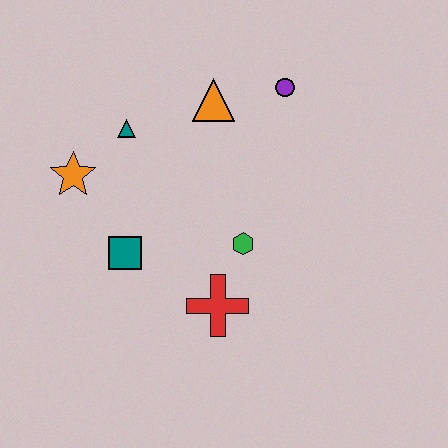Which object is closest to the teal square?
The orange star is closest to the teal square.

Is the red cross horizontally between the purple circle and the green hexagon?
No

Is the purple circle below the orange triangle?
No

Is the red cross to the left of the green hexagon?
Yes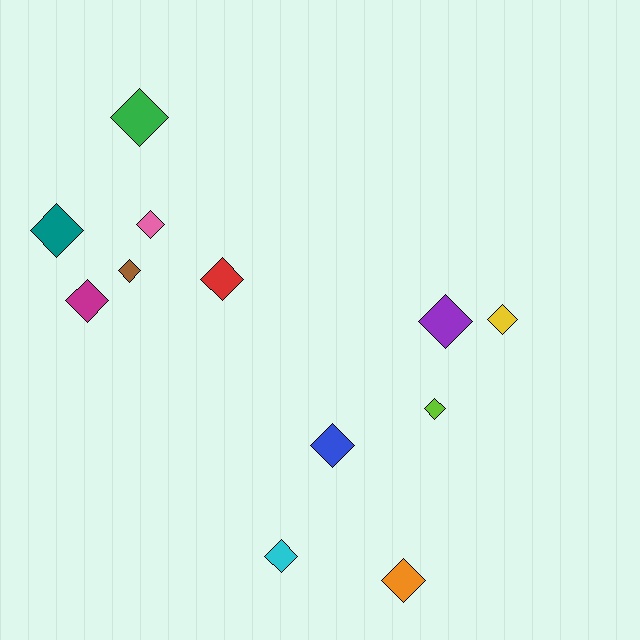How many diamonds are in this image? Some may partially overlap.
There are 12 diamonds.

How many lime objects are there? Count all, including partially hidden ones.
There is 1 lime object.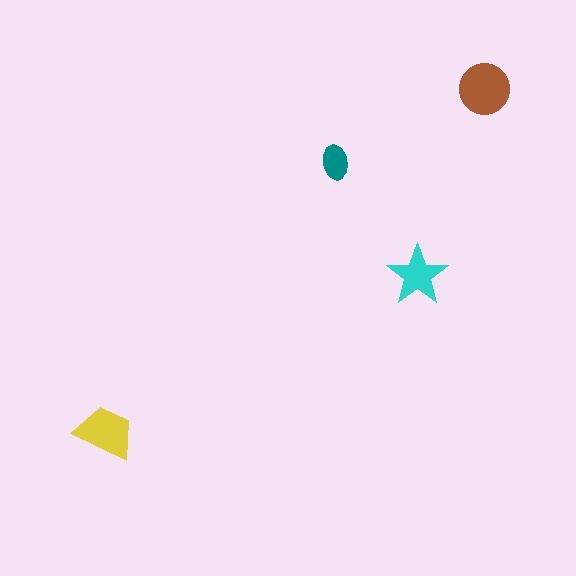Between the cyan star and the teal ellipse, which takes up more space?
The cyan star.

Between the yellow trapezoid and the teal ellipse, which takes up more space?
The yellow trapezoid.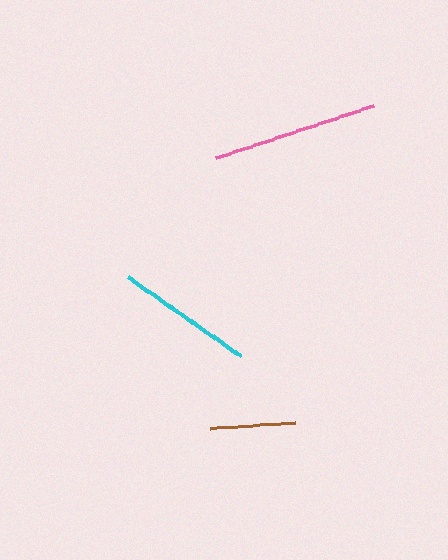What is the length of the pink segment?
The pink segment is approximately 166 pixels long.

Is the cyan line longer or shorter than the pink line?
The pink line is longer than the cyan line.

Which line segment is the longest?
The pink line is the longest at approximately 166 pixels.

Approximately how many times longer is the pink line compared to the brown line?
The pink line is approximately 2.0 times the length of the brown line.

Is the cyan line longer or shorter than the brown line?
The cyan line is longer than the brown line.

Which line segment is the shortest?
The brown line is the shortest at approximately 85 pixels.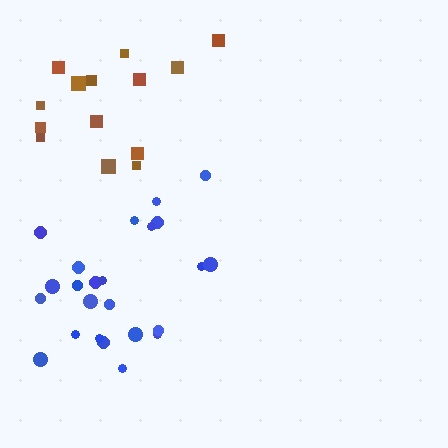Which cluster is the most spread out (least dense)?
Brown.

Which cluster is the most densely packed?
Blue.